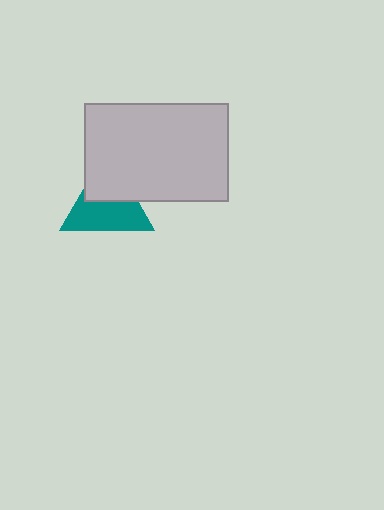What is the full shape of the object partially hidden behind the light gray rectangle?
The partially hidden object is a teal triangle.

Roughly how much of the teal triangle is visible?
About half of it is visible (roughly 60%).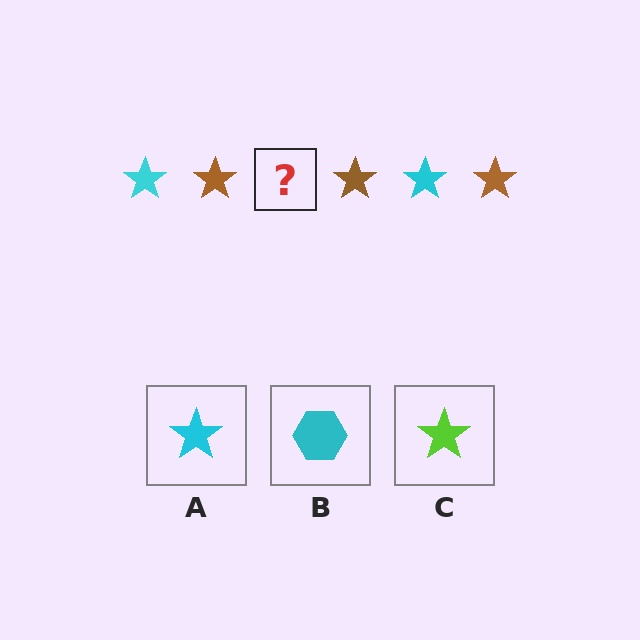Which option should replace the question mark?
Option A.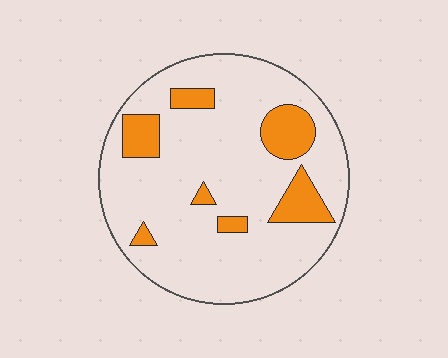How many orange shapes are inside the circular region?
7.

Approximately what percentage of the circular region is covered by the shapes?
Approximately 15%.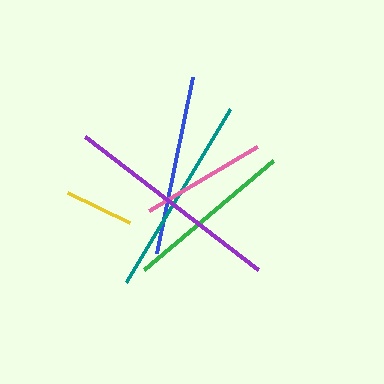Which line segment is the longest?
The purple line is the longest at approximately 219 pixels.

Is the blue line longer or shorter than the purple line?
The purple line is longer than the blue line.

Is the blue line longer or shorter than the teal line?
The teal line is longer than the blue line.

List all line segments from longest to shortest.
From longest to shortest: purple, teal, blue, green, pink, yellow.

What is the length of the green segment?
The green segment is approximately 168 pixels long.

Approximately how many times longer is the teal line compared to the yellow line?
The teal line is approximately 2.9 times the length of the yellow line.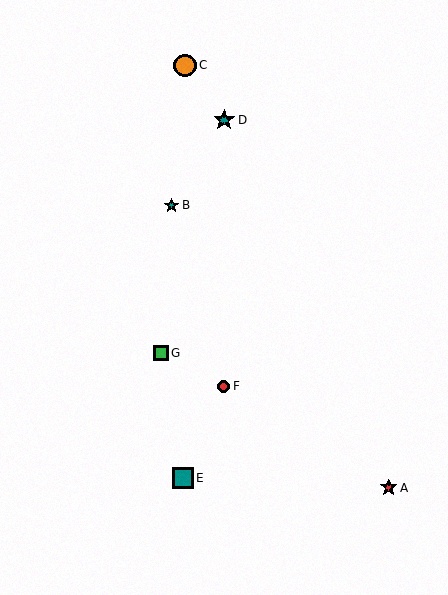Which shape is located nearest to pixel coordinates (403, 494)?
The red star (labeled A) at (389, 488) is nearest to that location.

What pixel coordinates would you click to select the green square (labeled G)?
Click at (161, 353) to select the green square G.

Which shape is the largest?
The orange circle (labeled C) is the largest.